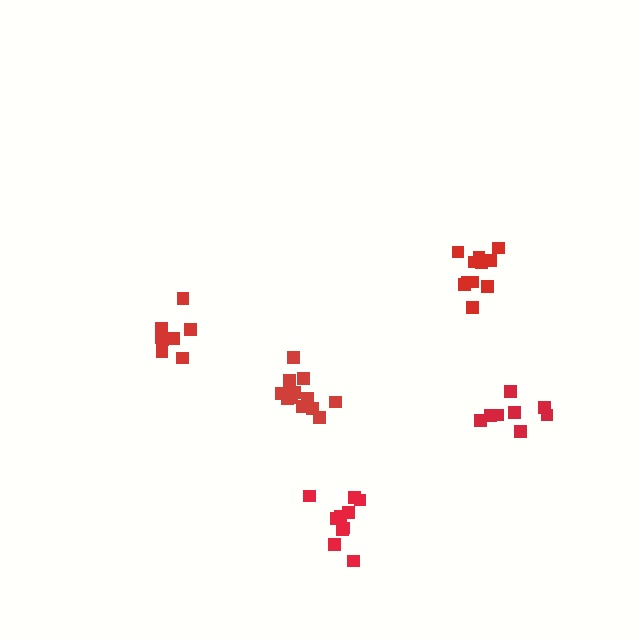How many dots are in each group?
Group 1: 11 dots, Group 2: 13 dots, Group 3: 8 dots, Group 4: 10 dots, Group 5: 8 dots (50 total).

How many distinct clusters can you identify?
There are 5 distinct clusters.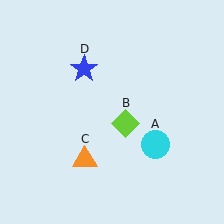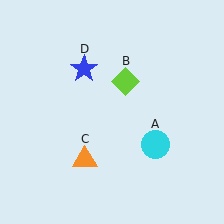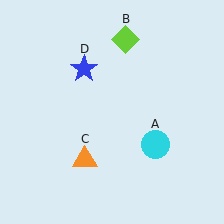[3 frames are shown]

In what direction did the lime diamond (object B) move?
The lime diamond (object B) moved up.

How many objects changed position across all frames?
1 object changed position: lime diamond (object B).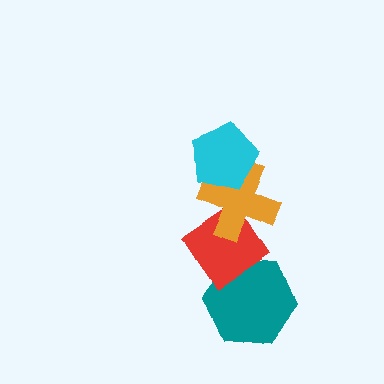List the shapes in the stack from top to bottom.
From top to bottom: the cyan pentagon, the orange cross, the red diamond, the teal hexagon.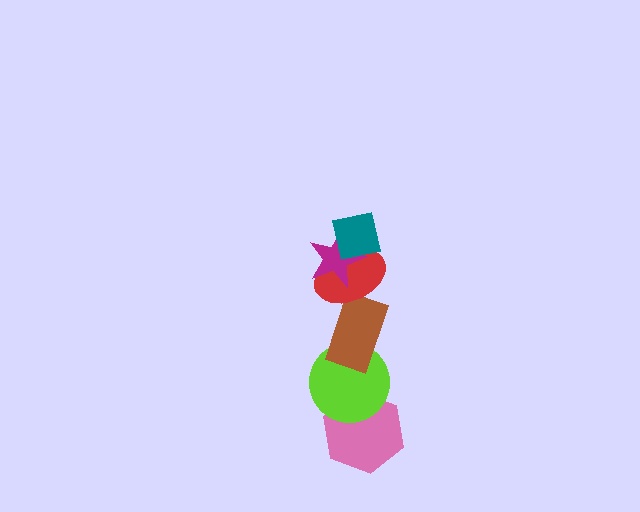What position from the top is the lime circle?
The lime circle is 5th from the top.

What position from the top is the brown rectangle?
The brown rectangle is 4th from the top.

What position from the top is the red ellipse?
The red ellipse is 3rd from the top.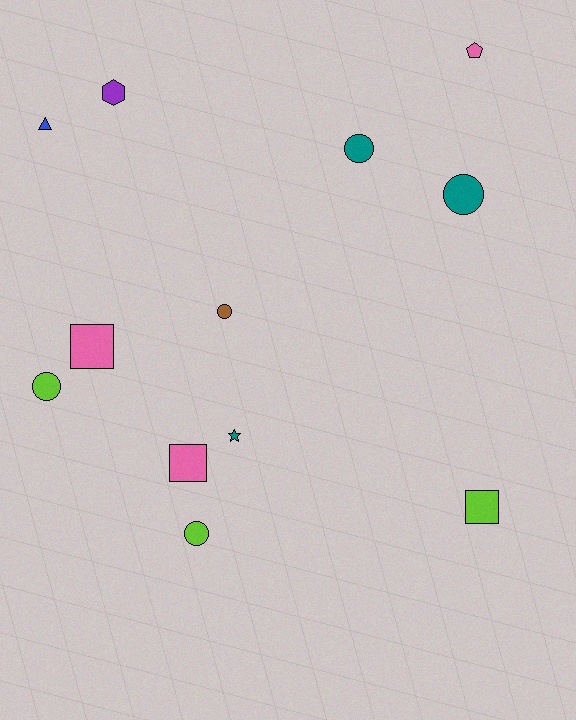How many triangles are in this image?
There is 1 triangle.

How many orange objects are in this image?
There are no orange objects.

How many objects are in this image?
There are 12 objects.